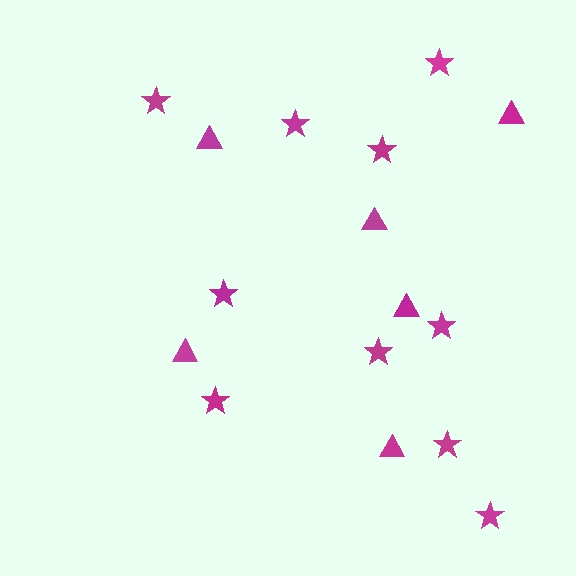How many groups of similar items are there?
There are 2 groups: one group of triangles (6) and one group of stars (10).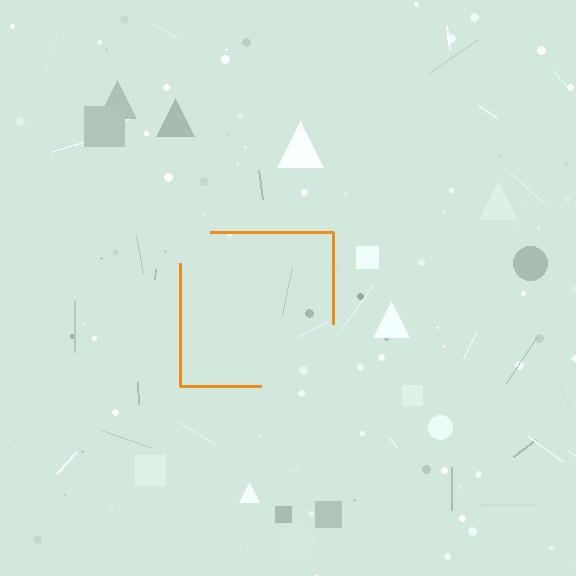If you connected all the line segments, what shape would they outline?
They would outline a square.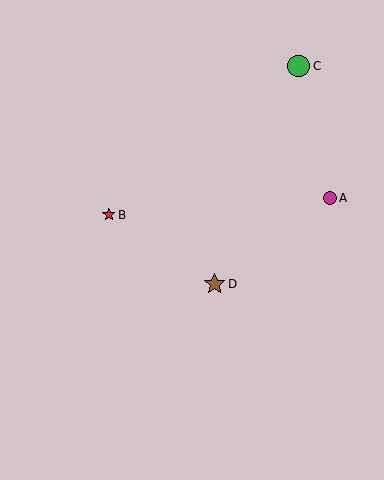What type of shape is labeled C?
Shape C is a green circle.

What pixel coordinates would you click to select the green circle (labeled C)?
Click at (299, 66) to select the green circle C.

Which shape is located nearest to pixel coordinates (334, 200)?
The magenta circle (labeled A) at (330, 198) is nearest to that location.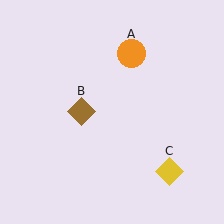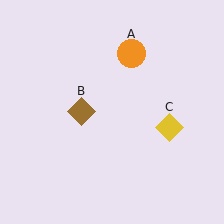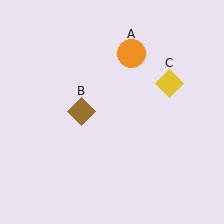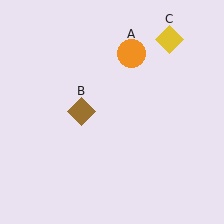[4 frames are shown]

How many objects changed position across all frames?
1 object changed position: yellow diamond (object C).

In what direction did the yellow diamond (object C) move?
The yellow diamond (object C) moved up.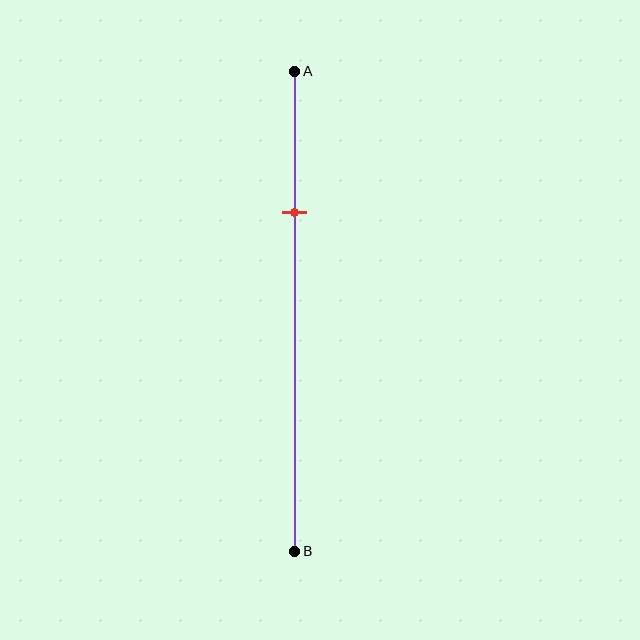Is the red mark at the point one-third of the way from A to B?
No, the mark is at about 30% from A, not at the 33% one-third point.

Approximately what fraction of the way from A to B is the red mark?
The red mark is approximately 30% of the way from A to B.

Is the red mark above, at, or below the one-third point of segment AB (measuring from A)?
The red mark is above the one-third point of segment AB.